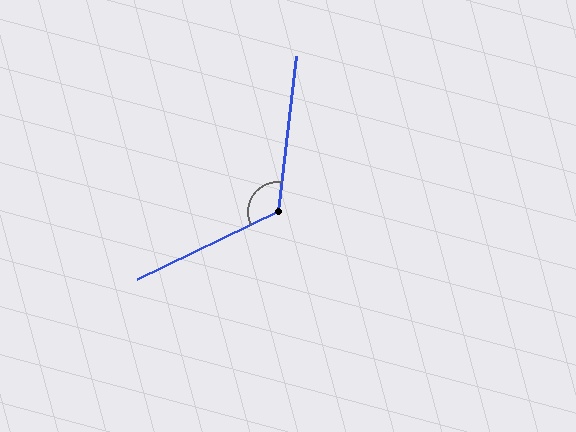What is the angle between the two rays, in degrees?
Approximately 122 degrees.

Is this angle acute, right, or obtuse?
It is obtuse.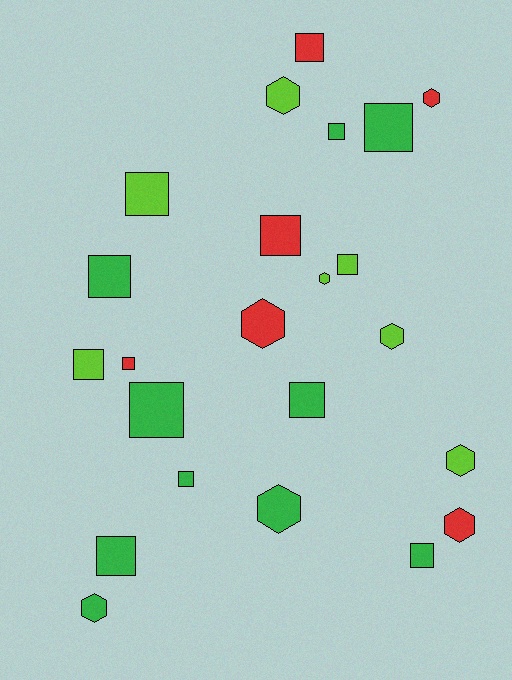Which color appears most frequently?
Green, with 10 objects.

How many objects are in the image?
There are 23 objects.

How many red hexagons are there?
There are 3 red hexagons.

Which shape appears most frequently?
Square, with 14 objects.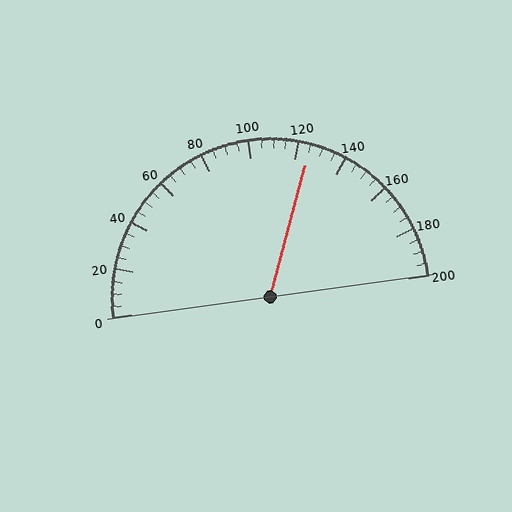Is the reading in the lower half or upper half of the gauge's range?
The reading is in the upper half of the range (0 to 200).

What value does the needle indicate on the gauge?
The needle indicates approximately 125.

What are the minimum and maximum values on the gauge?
The gauge ranges from 0 to 200.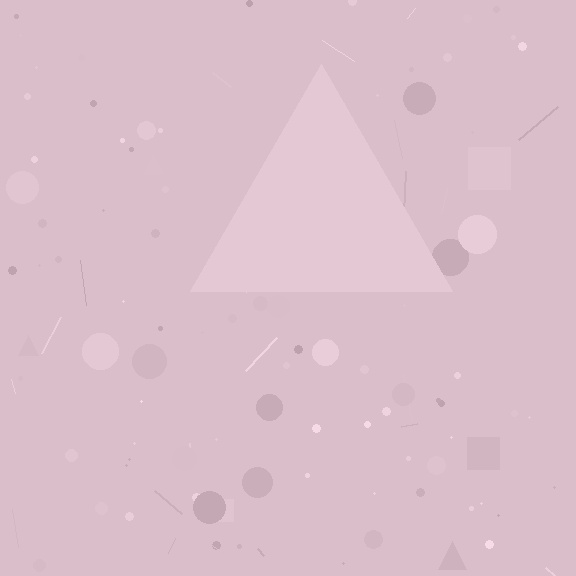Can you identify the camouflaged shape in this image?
The camouflaged shape is a triangle.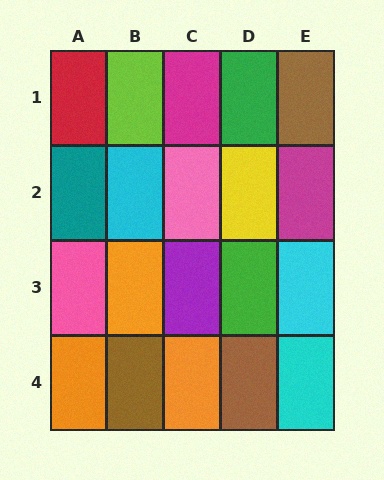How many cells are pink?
2 cells are pink.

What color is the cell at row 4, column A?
Orange.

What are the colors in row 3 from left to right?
Pink, orange, purple, green, cyan.